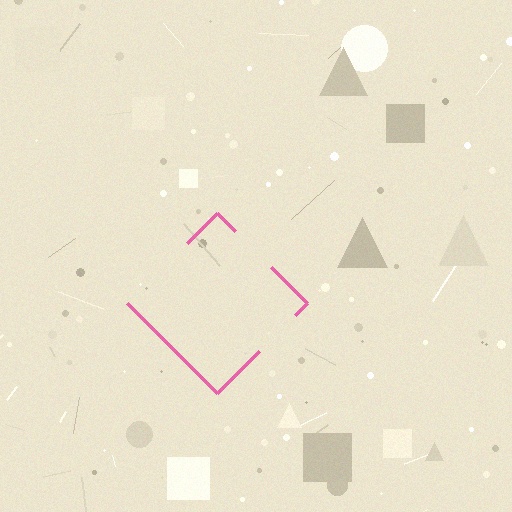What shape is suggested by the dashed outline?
The dashed outline suggests a diamond.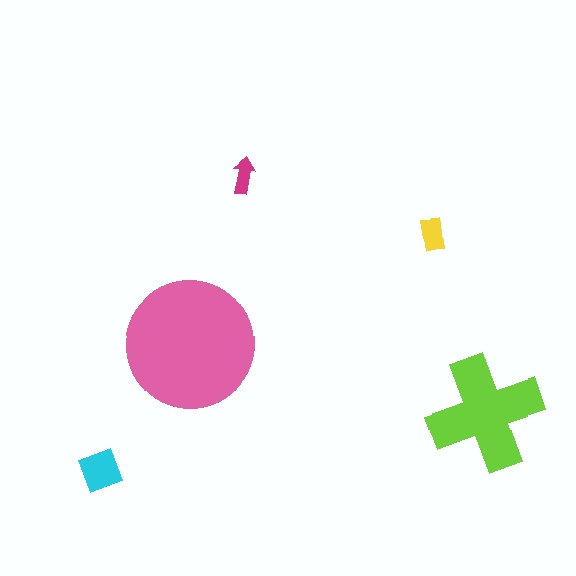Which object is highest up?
The magenta arrow is topmost.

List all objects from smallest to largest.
The magenta arrow, the yellow rectangle, the cyan diamond, the lime cross, the pink circle.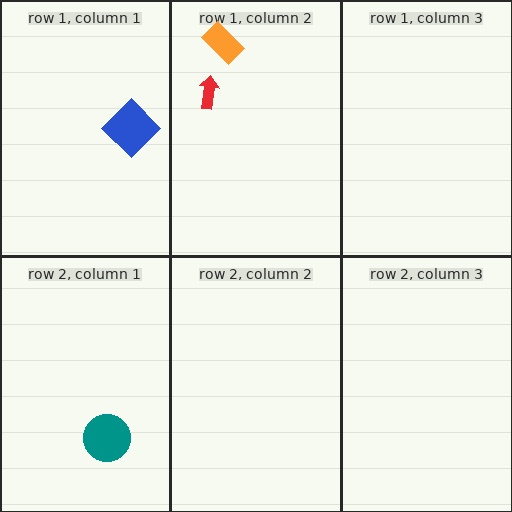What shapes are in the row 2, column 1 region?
The teal circle.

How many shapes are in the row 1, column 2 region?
2.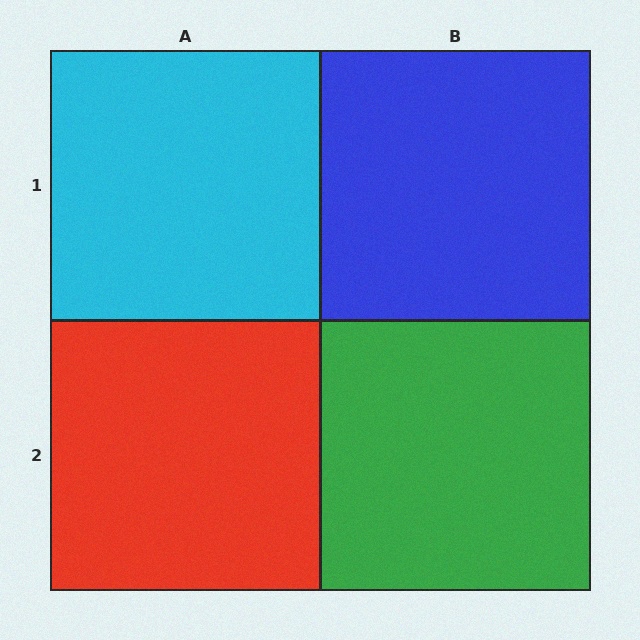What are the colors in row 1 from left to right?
Cyan, blue.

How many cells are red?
1 cell is red.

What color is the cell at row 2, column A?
Red.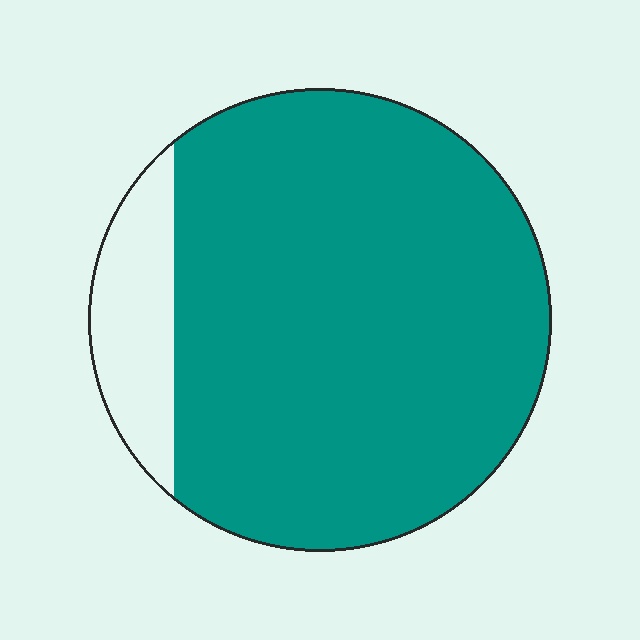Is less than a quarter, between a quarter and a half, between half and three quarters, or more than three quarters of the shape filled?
More than three quarters.